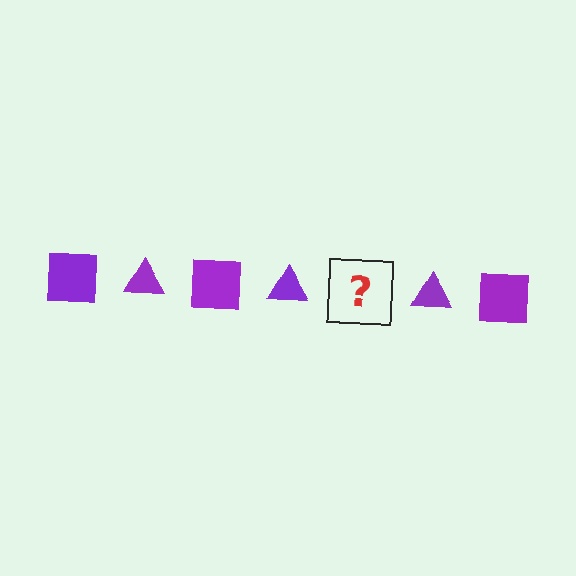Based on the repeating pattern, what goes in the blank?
The blank should be a purple square.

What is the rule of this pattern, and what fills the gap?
The rule is that the pattern cycles through square, triangle shapes in purple. The gap should be filled with a purple square.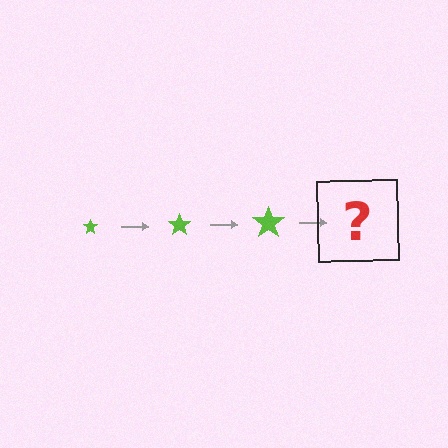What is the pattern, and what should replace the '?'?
The pattern is that the star gets progressively larger each step. The '?' should be a lime star, larger than the previous one.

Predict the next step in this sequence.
The next step is a lime star, larger than the previous one.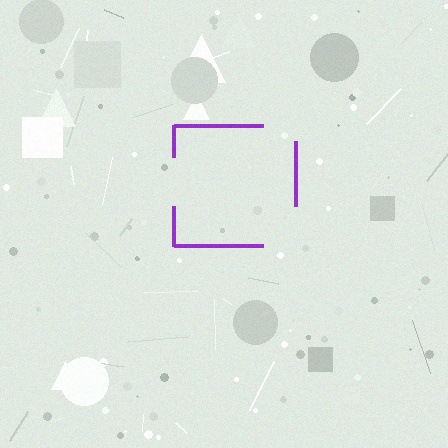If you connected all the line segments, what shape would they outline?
They would outline a square.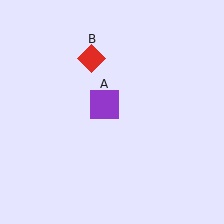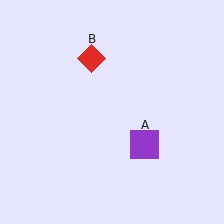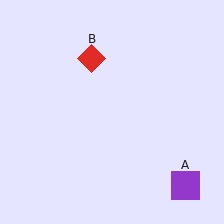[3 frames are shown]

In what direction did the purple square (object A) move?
The purple square (object A) moved down and to the right.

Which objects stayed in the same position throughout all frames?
Red diamond (object B) remained stationary.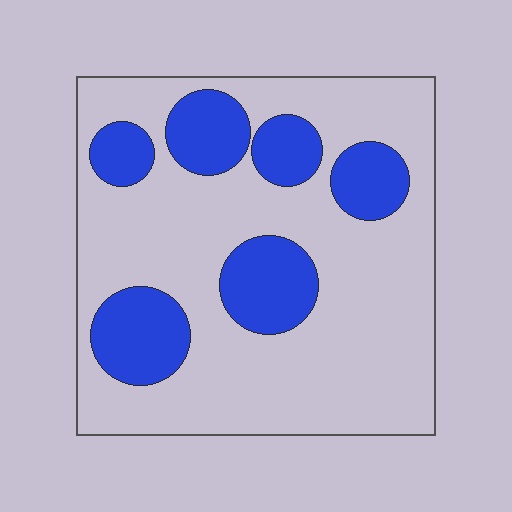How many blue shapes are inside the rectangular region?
6.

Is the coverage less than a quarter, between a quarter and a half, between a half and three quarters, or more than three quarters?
Between a quarter and a half.